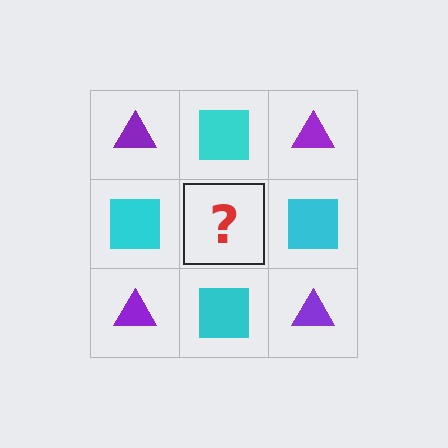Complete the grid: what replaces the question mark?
The question mark should be replaced with a purple triangle.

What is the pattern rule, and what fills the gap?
The rule is that it alternates purple triangle and cyan square in a checkerboard pattern. The gap should be filled with a purple triangle.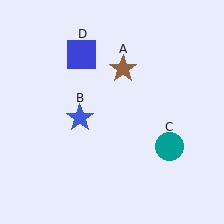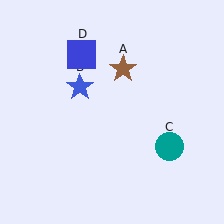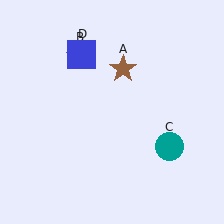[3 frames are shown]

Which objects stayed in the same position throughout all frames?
Brown star (object A) and teal circle (object C) and blue square (object D) remained stationary.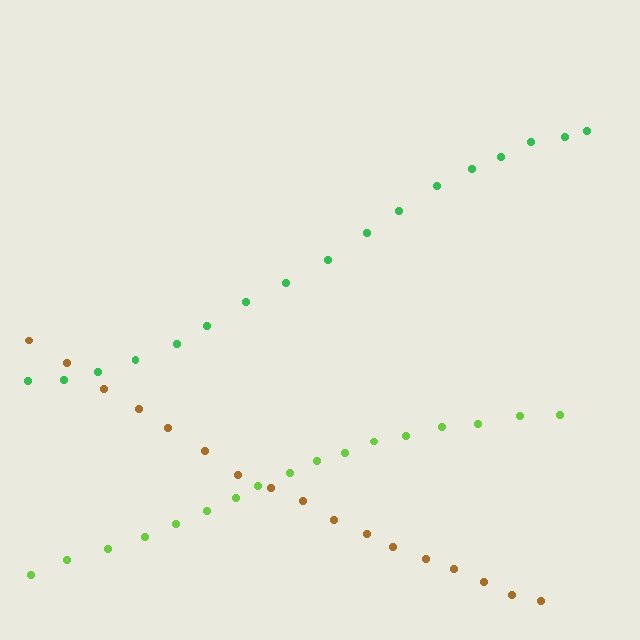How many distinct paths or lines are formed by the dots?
There are 3 distinct paths.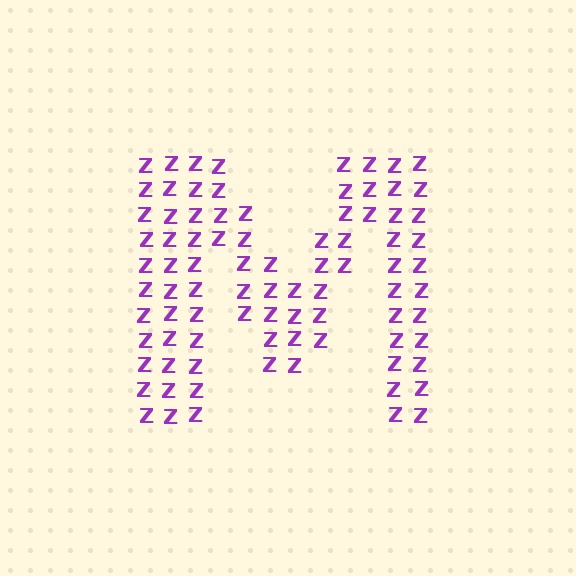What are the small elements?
The small elements are letter Z's.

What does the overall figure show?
The overall figure shows the letter M.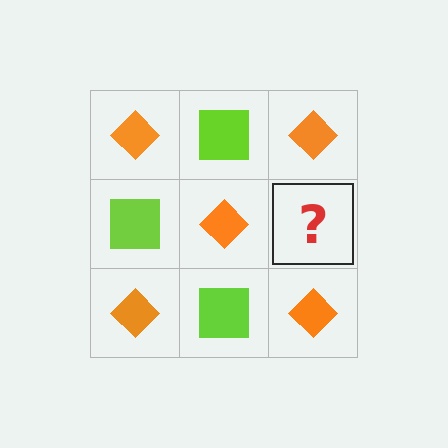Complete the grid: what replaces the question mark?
The question mark should be replaced with a lime square.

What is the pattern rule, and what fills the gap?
The rule is that it alternates orange diamond and lime square in a checkerboard pattern. The gap should be filled with a lime square.